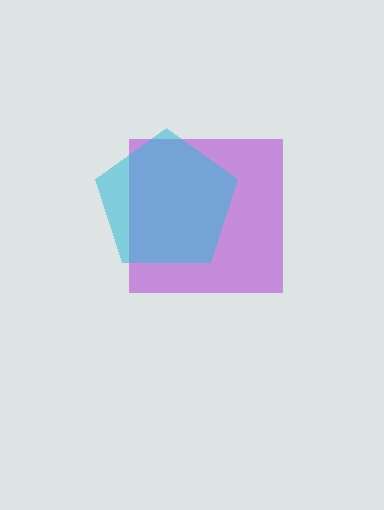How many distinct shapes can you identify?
There are 2 distinct shapes: a purple square, a cyan pentagon.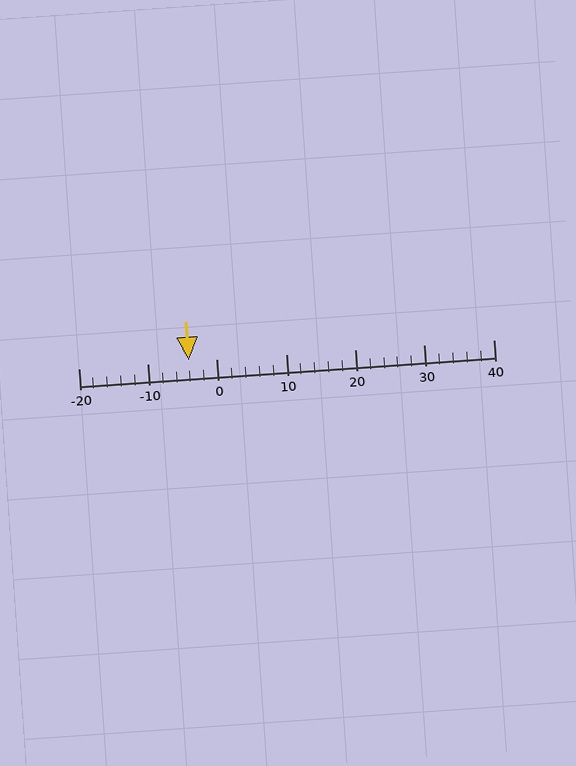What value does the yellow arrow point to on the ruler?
The yellow arrow points to approximately -4.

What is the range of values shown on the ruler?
The ruler shows values from -20 to 40.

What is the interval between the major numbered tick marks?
The major tick marks are spaced 10 units apart.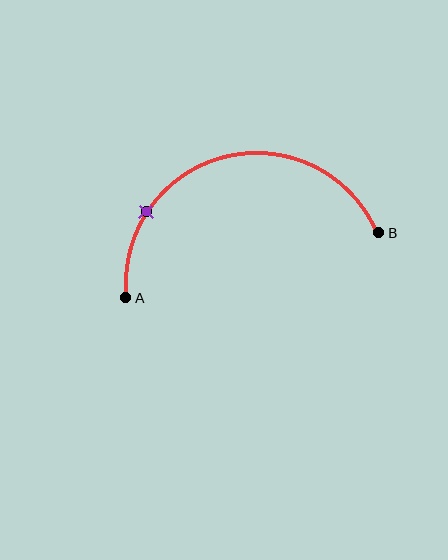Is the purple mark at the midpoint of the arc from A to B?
No. The purple mark lies on the arc but is closer to endpoint A. The arc midpoint would be at the point on the curve equidistant along the arc from both A and B.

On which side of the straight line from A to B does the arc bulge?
The arc bulges above the straight line connecting A and B.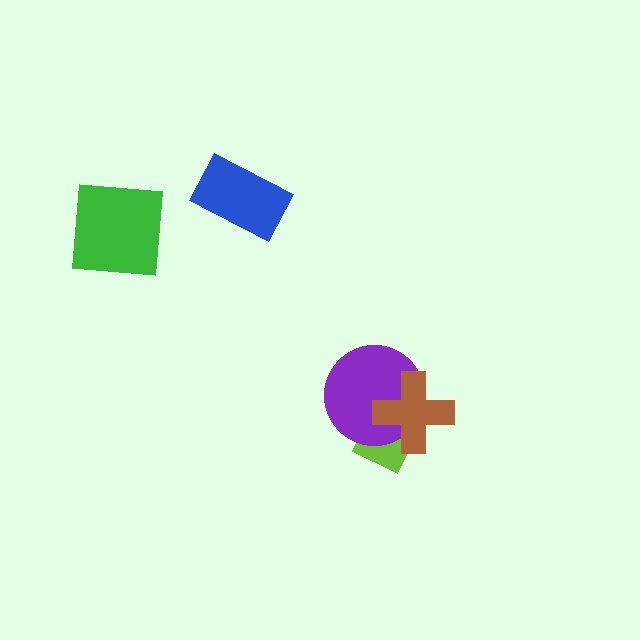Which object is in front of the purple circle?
The brown cross is in front of the purple circle.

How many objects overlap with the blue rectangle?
0 objects overlap with the blue rectangle.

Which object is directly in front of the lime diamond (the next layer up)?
The purple circle is directly in front of the lime diamond.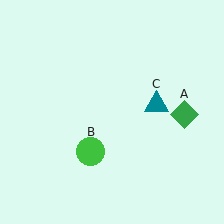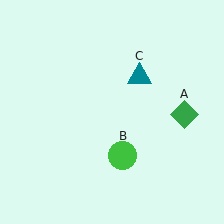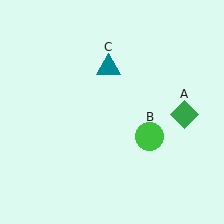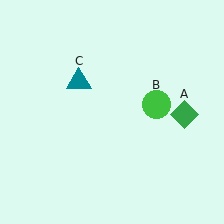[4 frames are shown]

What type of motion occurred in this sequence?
The green circle (object B), teal triangle (object C) rotated counterclockwise around the center of the scene.